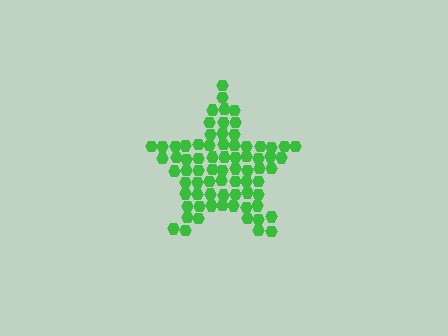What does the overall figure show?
The overall figure shows a star.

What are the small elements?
The small elements are hexagons.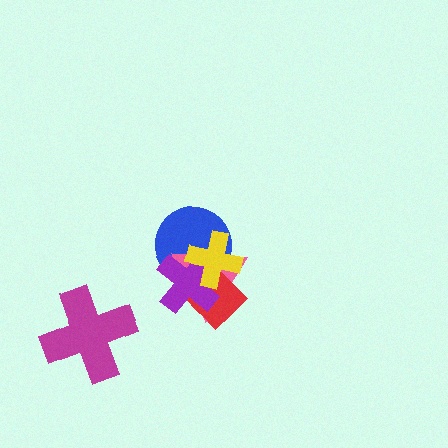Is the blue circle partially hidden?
Yes, it is partially covered by another shape.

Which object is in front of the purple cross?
The yellow cross is in front of the purple cross.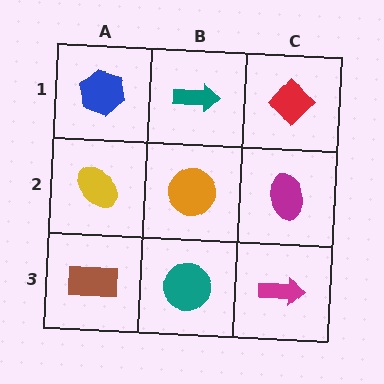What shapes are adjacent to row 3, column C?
A magenta ellipse (row 2, column C), a teal circle (row 3, column B).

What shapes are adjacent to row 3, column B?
An orange circle (row 2, column B), a brown rectangle (row 3, column A), a magenta arrow (row 3, column C).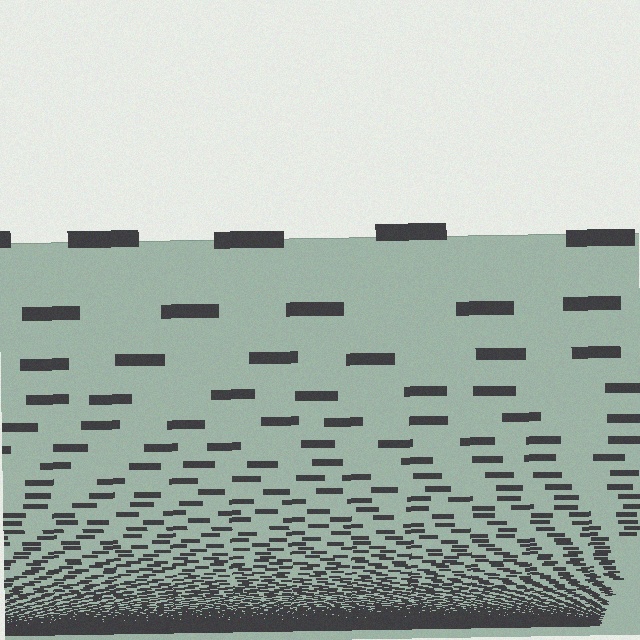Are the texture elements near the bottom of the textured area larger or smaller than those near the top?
Smaller. The gradient is inverted — elements near the bottom are smaller and denser.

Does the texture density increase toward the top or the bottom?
Density increases toward the bottom.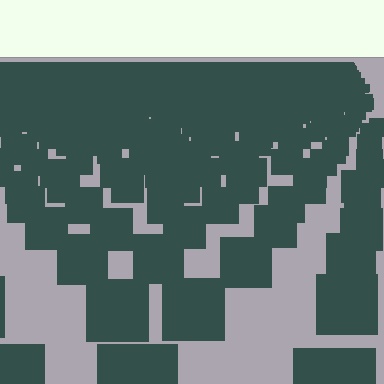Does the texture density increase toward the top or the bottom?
Density increases toward the top.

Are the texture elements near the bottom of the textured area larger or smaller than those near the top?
Larger. Near the bottom, elements are closer to the viewer and appear at a bigger on-screen size.